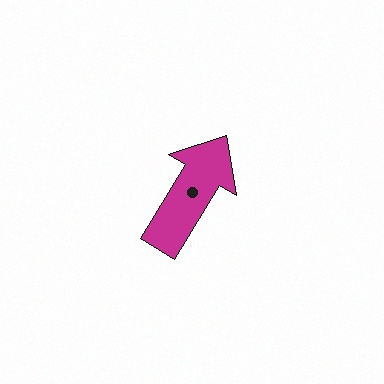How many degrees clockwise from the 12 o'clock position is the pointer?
Approximately 31 degrees.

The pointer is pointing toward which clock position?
Roughly 1 o'clock.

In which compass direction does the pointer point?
Northeast.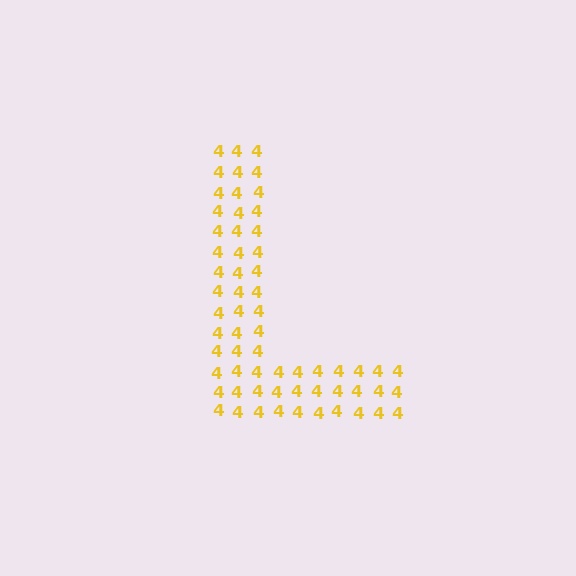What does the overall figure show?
The overall figure shows the letter L.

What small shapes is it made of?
It is made of small digit 4's.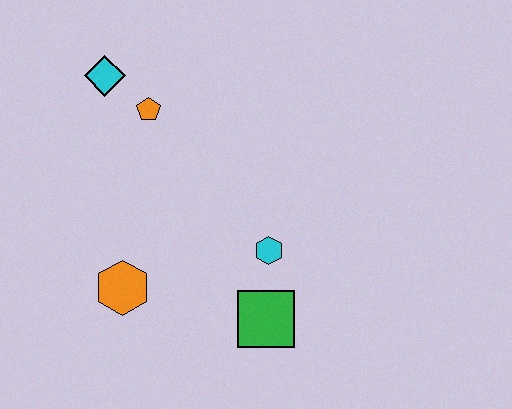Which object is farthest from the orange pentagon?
The green square is farthest from the orange pentagon.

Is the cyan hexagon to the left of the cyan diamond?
No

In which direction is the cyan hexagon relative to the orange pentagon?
The cyan hexagon is below the orange pentagon.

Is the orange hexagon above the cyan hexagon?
No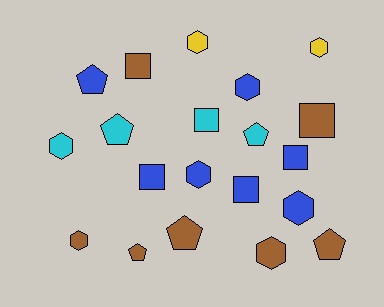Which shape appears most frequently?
Hexagon, with 8 objects.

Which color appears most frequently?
Blue, with 7 objects.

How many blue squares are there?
There are 3 blue squares.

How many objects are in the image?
There are 20 objects.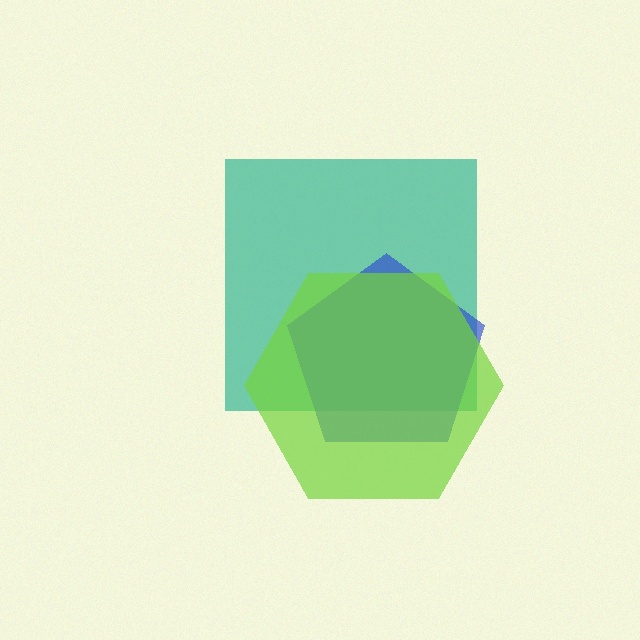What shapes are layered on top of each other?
The layered shapes are: a teal square, a blue pentagon, a lime hexagon.